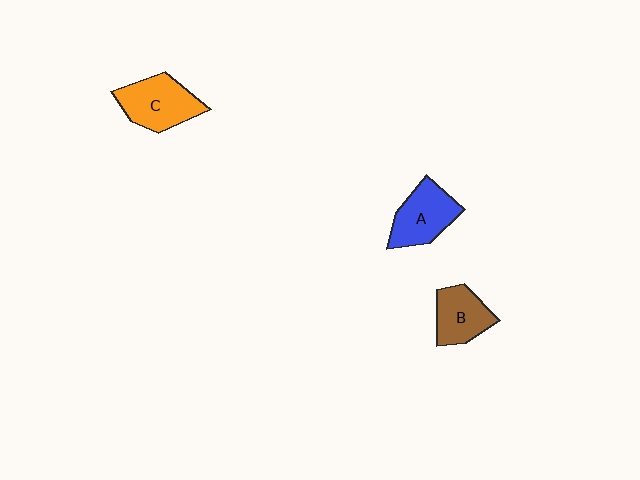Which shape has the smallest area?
Shape B (brown).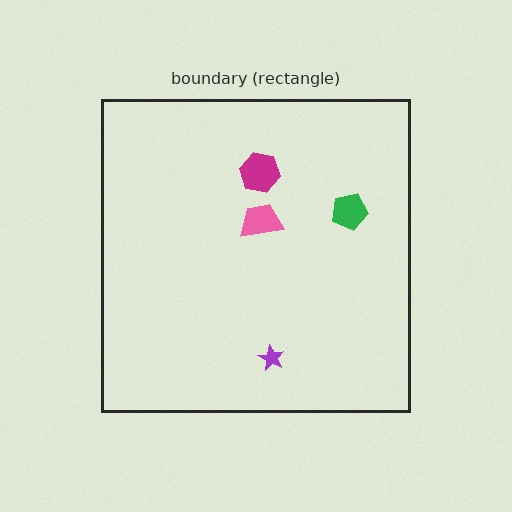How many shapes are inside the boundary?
4 inside, 0 outside.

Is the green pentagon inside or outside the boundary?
Inside.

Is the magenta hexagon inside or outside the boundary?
Inside.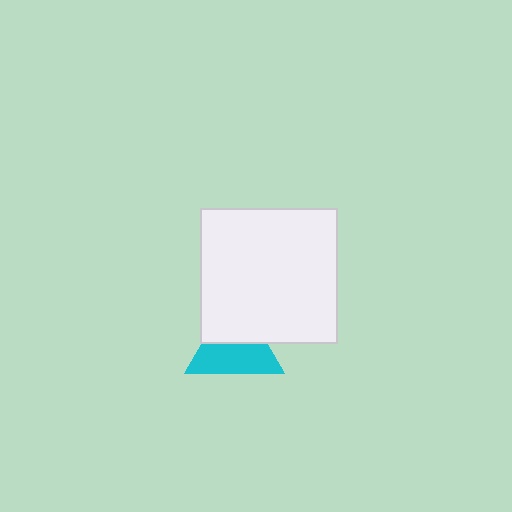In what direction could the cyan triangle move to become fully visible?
The cyan triangle could move down. That would shift it out from behind the white rectangle entirely.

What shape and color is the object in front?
The object in front is a white rectangle.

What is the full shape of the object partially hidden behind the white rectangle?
The partially hidden object is a cyan triangle.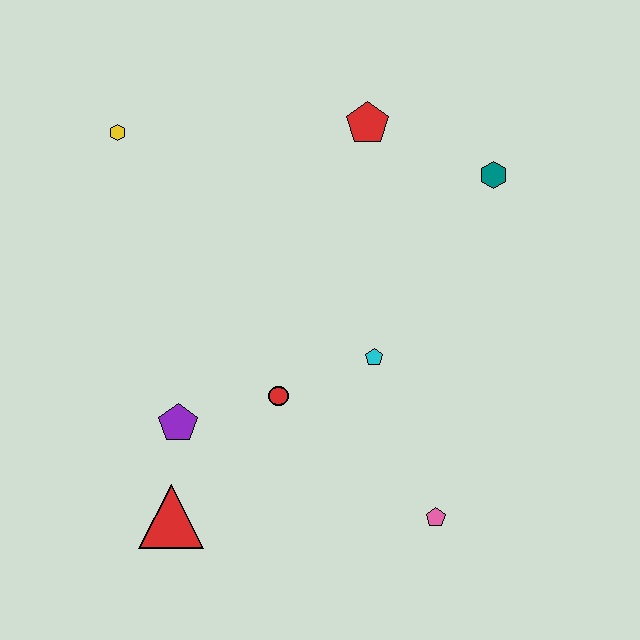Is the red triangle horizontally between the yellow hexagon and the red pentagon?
Yes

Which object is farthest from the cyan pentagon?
The yellow hexagon is farthest from the cyan pentagon.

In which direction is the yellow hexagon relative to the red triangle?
The yellow hexagon is above the red triangle.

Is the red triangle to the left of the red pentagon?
Yes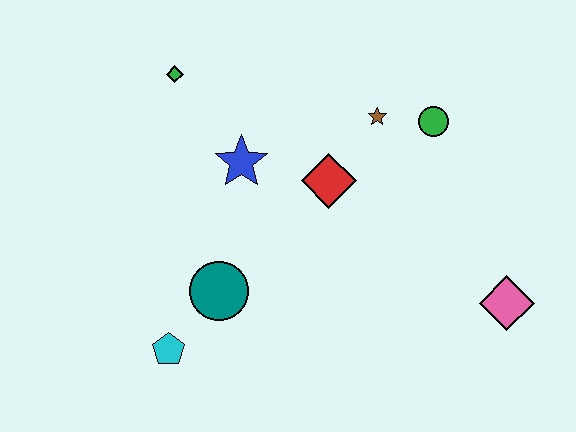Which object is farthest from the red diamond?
The cyan pentagon is farthest from the red diamond.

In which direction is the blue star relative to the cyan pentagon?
The blue star is above the cyan pentagon.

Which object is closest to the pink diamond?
The green circle is closest to the pink diamond.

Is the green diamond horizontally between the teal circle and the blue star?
No